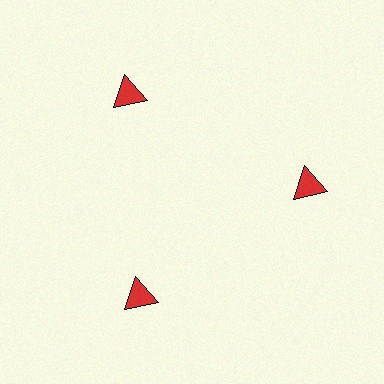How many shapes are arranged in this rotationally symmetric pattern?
There are 3 shapes, arranged in 3 groups of 1.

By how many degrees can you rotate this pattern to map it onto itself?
The pattern maps onto itself every 120 degrees of rotation.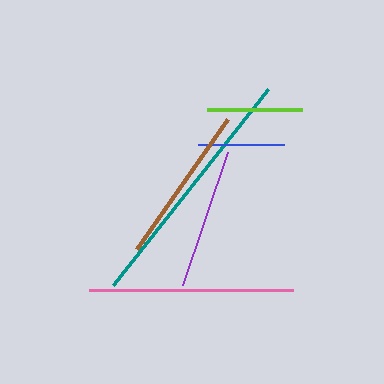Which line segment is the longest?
The teal line is the longest at approximately 250 pixels.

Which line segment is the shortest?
The blue line is the shortest at approximately 86 pixels.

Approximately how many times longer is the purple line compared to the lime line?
The purple line is approximately 1.5 times the length of the lime line.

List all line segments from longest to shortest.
From longest to shortest: teal, pink, brown, purple, lime, blue.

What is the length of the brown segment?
The brown segment is approximately 158 pixels long.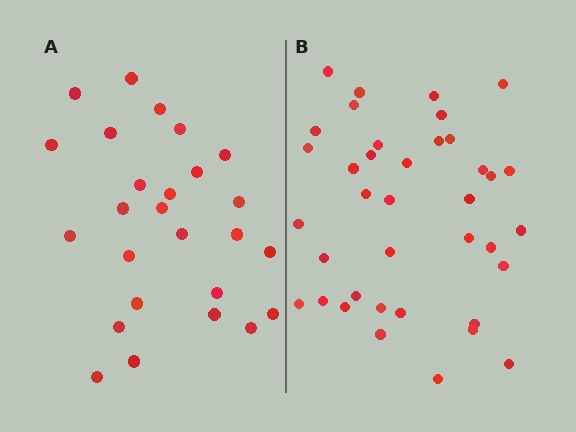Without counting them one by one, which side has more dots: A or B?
Region B (the right region) has more dots.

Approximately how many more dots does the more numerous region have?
Region B has roughly 12 or so more dots than region A.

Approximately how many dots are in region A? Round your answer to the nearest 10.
About 30 dots. (The exact count is 26, which rounds to 30.)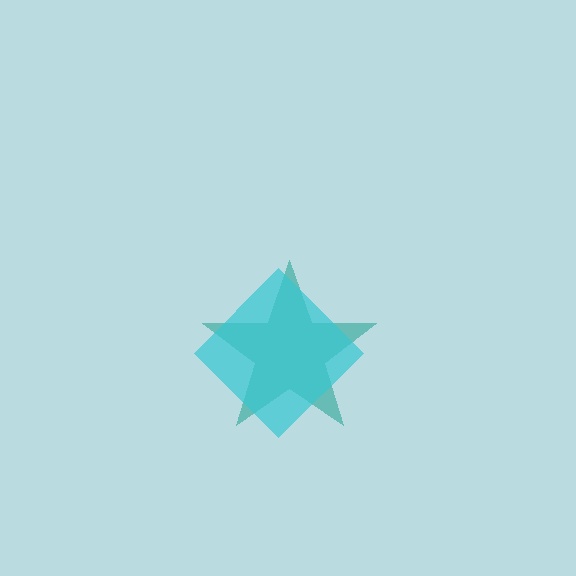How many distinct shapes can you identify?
There are 2 distinct shapes: a teal star, a cyan diamond.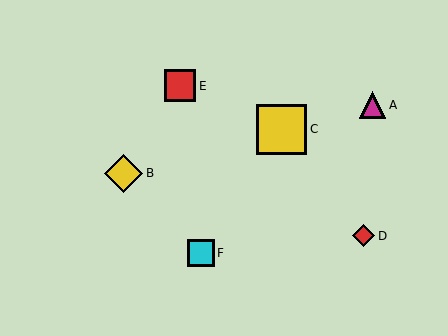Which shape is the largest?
The yellow square (labeled C) is the largest.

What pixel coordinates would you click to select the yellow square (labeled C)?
Click at (281, 130) to select the yellow square C.